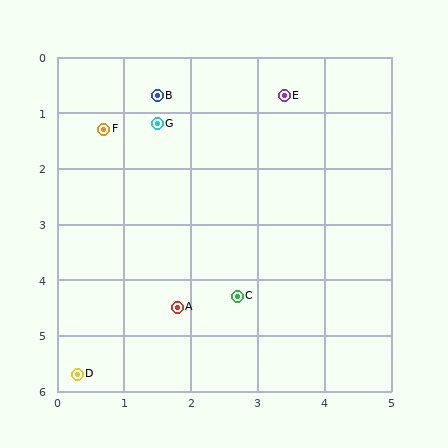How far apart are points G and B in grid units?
Points G and B are about 0.5 grid units apart.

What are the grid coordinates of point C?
Point C is at approximately (2.7, 4.3).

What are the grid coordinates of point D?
Point D is at approximately (0.3, 5.7).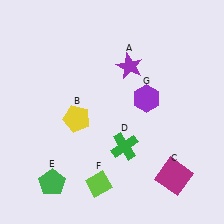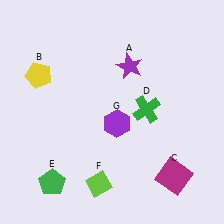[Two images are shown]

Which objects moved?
The objects that moved are: the yellow pentagon (B), the green cross (D), the purple hexagon (G).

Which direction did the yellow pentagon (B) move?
The yellow pentagon (B) moved up.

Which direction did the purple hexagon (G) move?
The purple hexagon (G) moved left.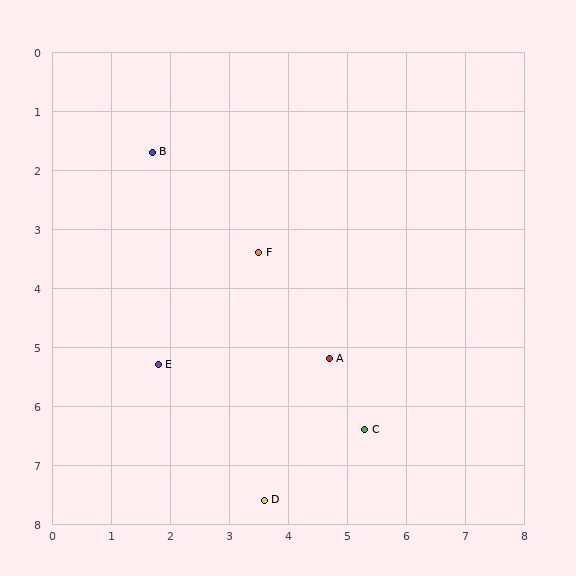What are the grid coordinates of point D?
Point D is at approximately (3.6, 7.6).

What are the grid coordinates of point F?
Point F is at approximately (3.5, 3.4).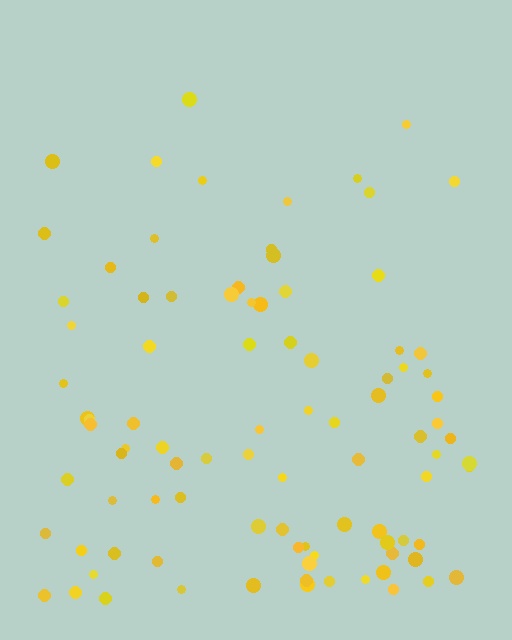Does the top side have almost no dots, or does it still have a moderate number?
Still a moderate number, just noticeably fewer than the bottom.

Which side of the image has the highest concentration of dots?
The bottom.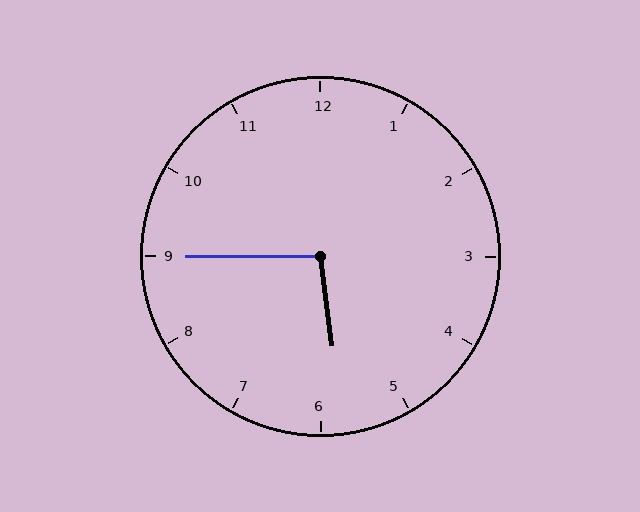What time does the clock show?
5:45.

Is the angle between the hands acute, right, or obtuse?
It is obtuse.